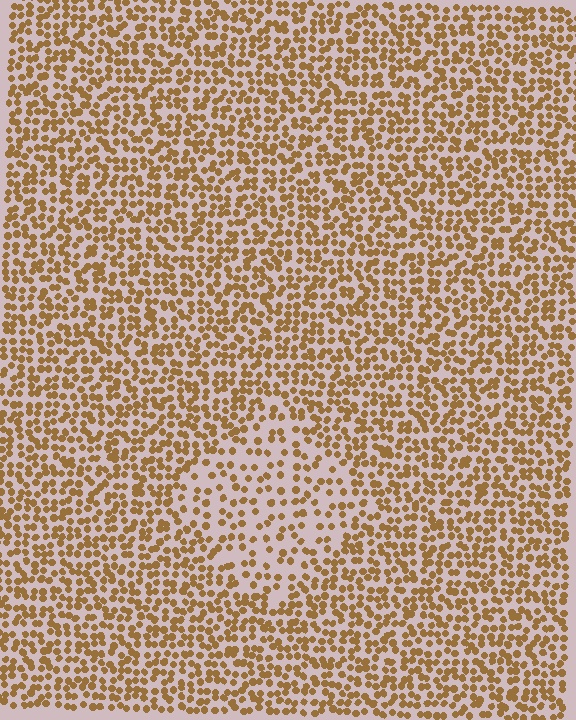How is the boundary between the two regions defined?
The boundary is defined by a change in element density (approximately 1.9x ratio). All elements are the same color, size, and shape.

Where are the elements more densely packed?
The elements are more densely packed outside the diamond boundary.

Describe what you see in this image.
The image contains small brown elements arranged at two different densities. A diamond-shaped region is visible where the elements are less densely packed than the surrounding area.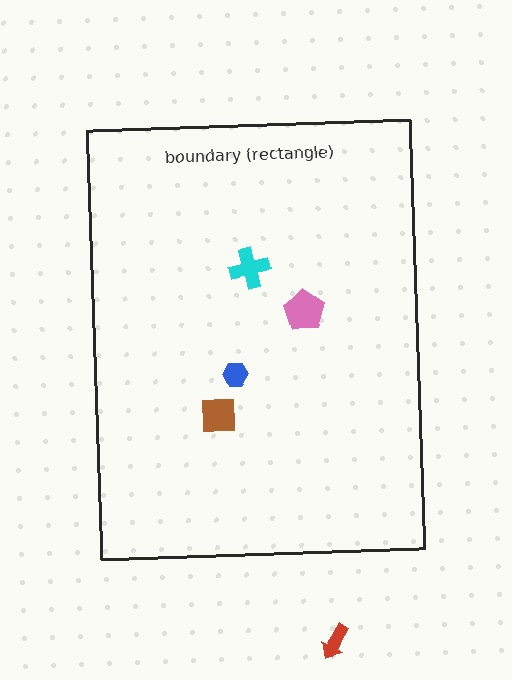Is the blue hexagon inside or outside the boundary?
Inside.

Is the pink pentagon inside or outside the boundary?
Inside.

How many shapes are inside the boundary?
4 inside, 1 outside.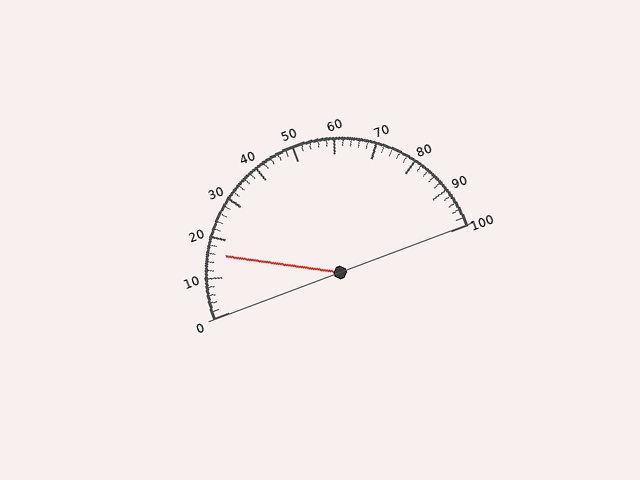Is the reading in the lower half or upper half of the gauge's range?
The reading is in the lower half of the range (0 to 100).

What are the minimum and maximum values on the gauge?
The gauge ranges from 0 to 100.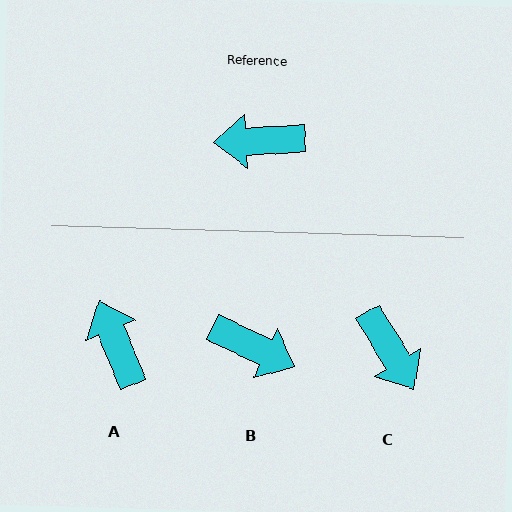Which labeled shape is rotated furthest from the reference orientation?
B, about 152 degrees away.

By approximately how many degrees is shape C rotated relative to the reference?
Approximately 118 degrees counter-clockwise.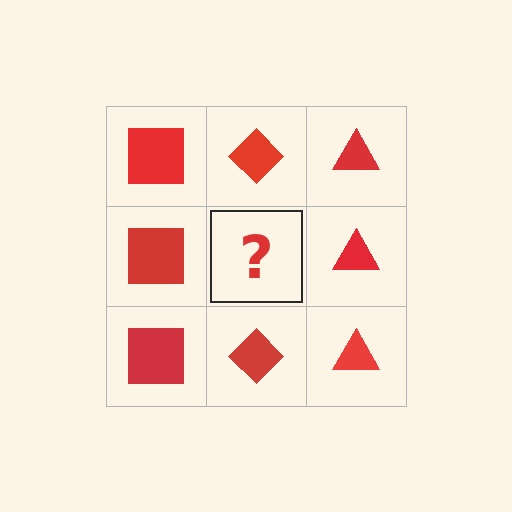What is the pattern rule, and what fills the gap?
The rule is that each column has a consistent shape. The gap should be filled with a red diamond.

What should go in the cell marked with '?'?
The missing cell should contain a red diamond.